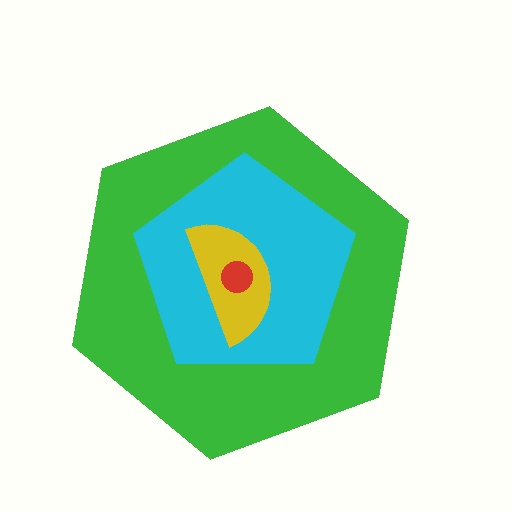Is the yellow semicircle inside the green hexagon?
Yes.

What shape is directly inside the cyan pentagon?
The yellow semicircle.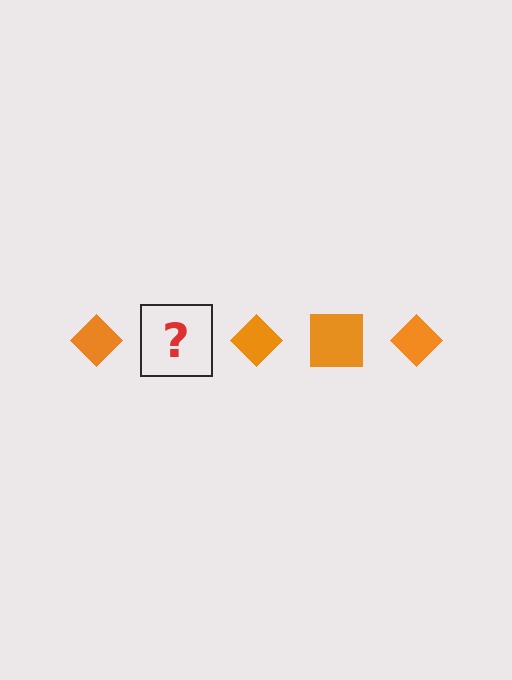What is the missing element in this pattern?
The missing element is an orange square.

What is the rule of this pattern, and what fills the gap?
The rule is that the pattern cycles through diamond, square shapes in orange. The gap should be filled with an orange square.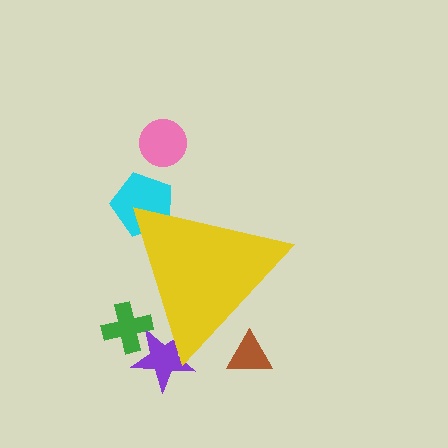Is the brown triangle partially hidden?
Yes, the brown triangle is partially hidden behind the yellow triangle.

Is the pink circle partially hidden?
No, the pink circle is fully visible.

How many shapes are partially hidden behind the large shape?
4 shapes are partially hidden.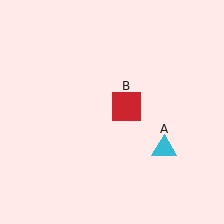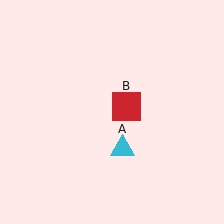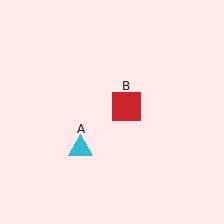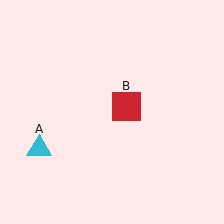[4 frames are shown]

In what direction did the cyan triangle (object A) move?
The cyan triangle (object A) moved left.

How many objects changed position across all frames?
1 object changed position: cyan triangle (object A).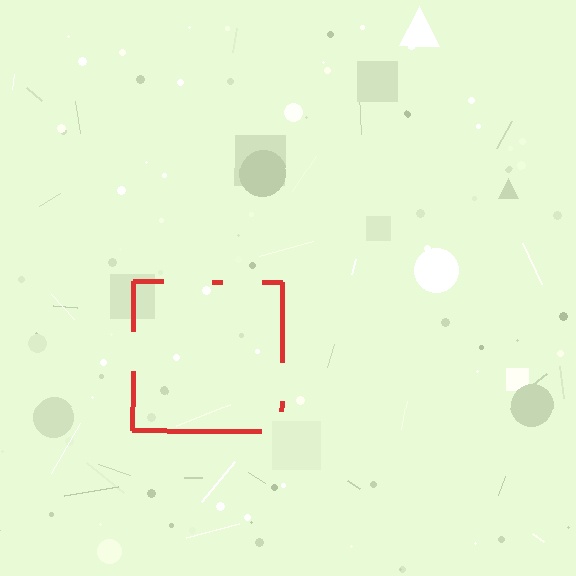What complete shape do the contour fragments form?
The contour fragments form a square.